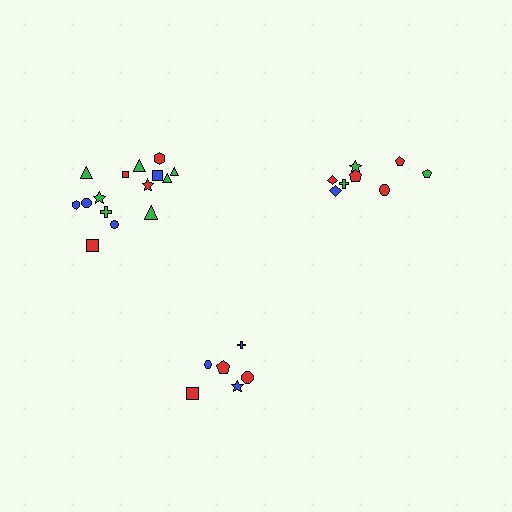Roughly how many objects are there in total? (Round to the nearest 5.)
Roughly 30 objects in total.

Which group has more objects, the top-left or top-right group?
The top-left group.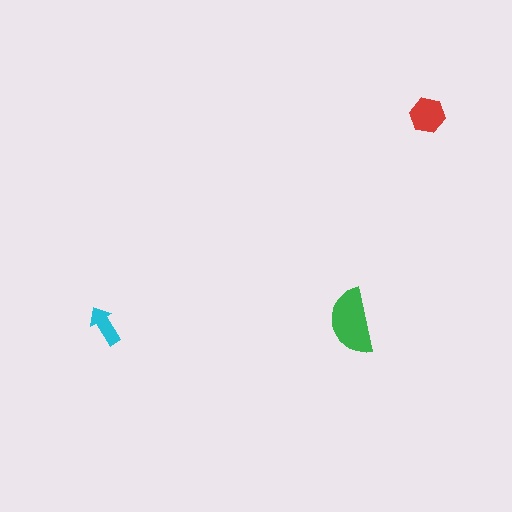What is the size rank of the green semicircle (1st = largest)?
1st.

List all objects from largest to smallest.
The green semicircle, the red hexagon, the cyan arrow.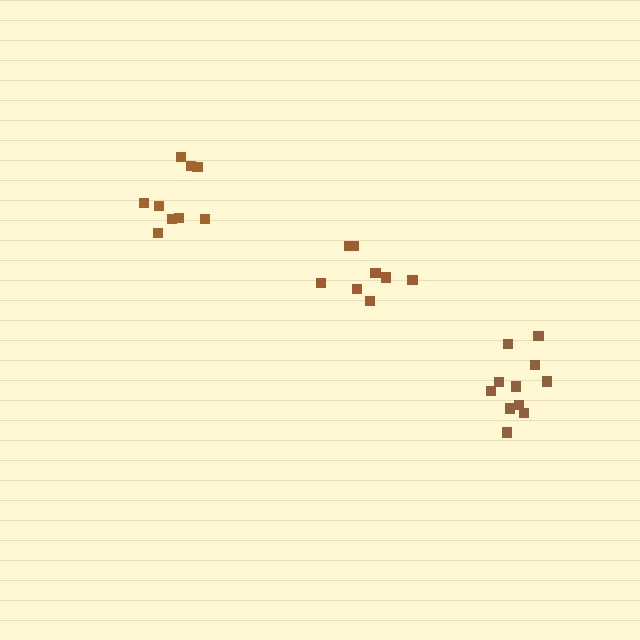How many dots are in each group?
Group 1: 8 dots, Group 2: 9 dots, Group 3: 11 dots (28 total).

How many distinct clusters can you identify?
There are 3 distinct clusters.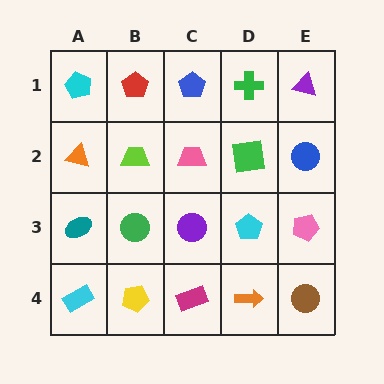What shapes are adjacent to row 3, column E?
A blue circle (row 2, column E), a brown circle (row 4, column E), a cyan pentagon (row 3, column D).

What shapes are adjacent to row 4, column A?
A teal ellipse (row 3, column A), a yellow pentagon (row 4, column B).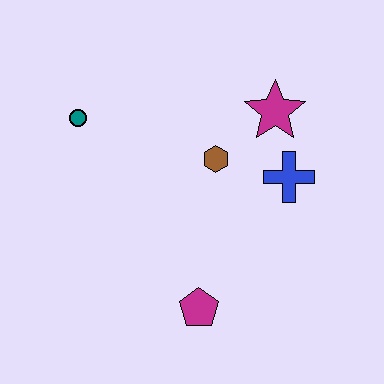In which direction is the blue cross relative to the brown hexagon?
The blue cross is to the right of the brown hexagon.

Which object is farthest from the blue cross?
The teal circle is farthest from the blue cross.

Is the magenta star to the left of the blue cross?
Yes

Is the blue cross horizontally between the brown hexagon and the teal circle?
No